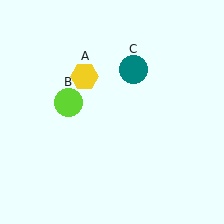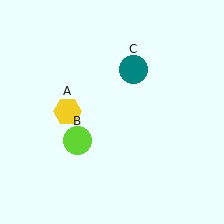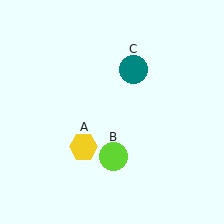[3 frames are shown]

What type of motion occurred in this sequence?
The yellow hexagon (object A), lime circle (object B) rotated counterclockwise around the center of the scene.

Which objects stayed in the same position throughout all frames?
Teal circle (object C) remained stationary.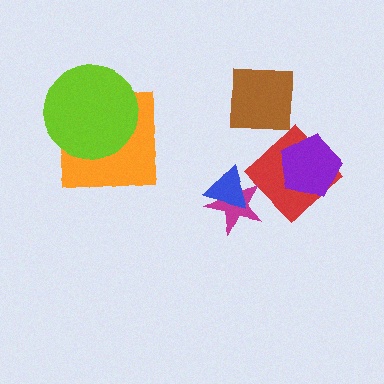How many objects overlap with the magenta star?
2 objects overlap with the magenta star.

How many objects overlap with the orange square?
1 object overlaps with the orange square.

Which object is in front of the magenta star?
The blue triangle is in front of the magenta star.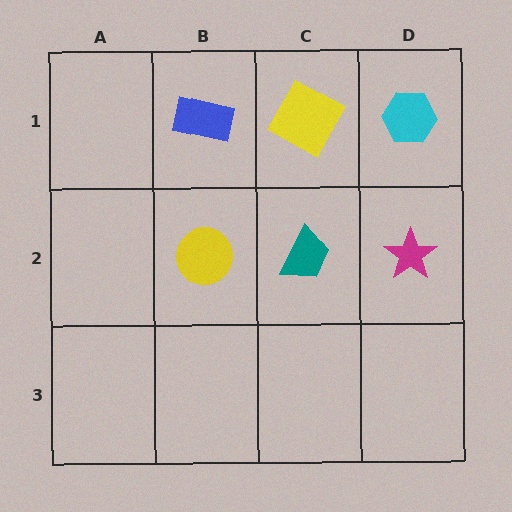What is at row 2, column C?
A teal trapezoid.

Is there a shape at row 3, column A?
No, that cell is empty.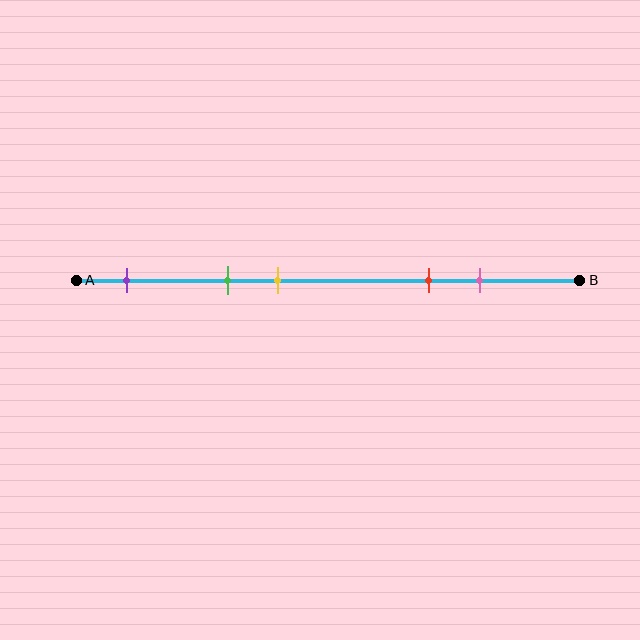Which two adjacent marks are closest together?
The green and yellow marks are the closest adjacent pair.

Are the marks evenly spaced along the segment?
No, the marks are not evenly spaced.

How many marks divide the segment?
There are 5 marks dividing the segment.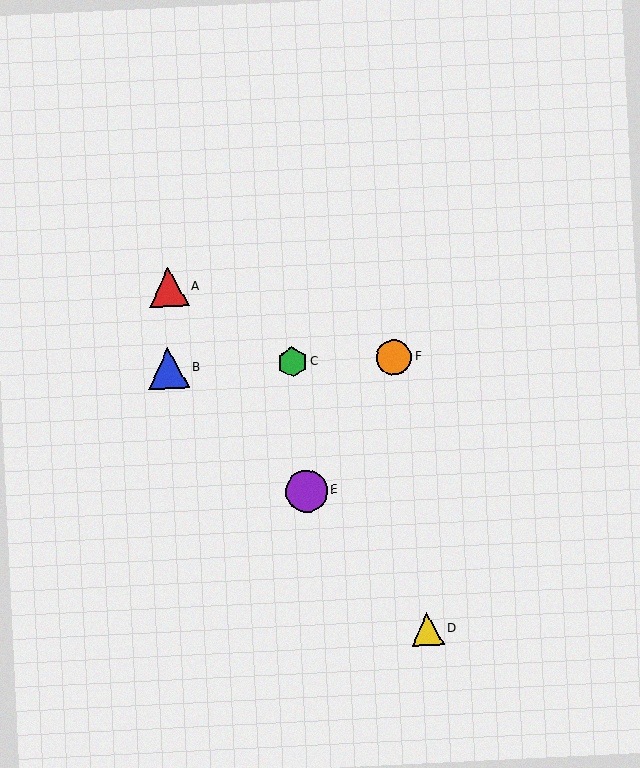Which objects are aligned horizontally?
Objects B, C, F are aligned horizontally.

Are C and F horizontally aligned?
Yes, both are at y≈362.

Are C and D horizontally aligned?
No, C is at y≈362 and D is at y≈629.